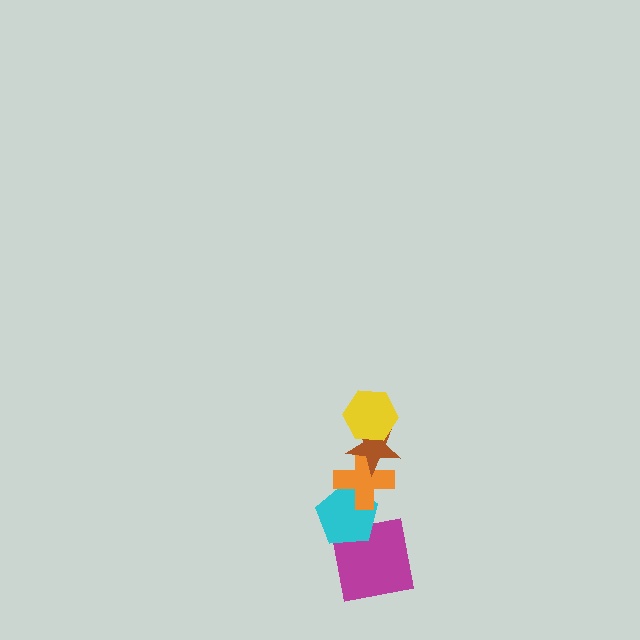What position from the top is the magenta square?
The magenta square is 5th from the top.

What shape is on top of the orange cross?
The brown star is on top of the orange cross.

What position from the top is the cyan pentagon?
The cyan pentagon is 4th from the top.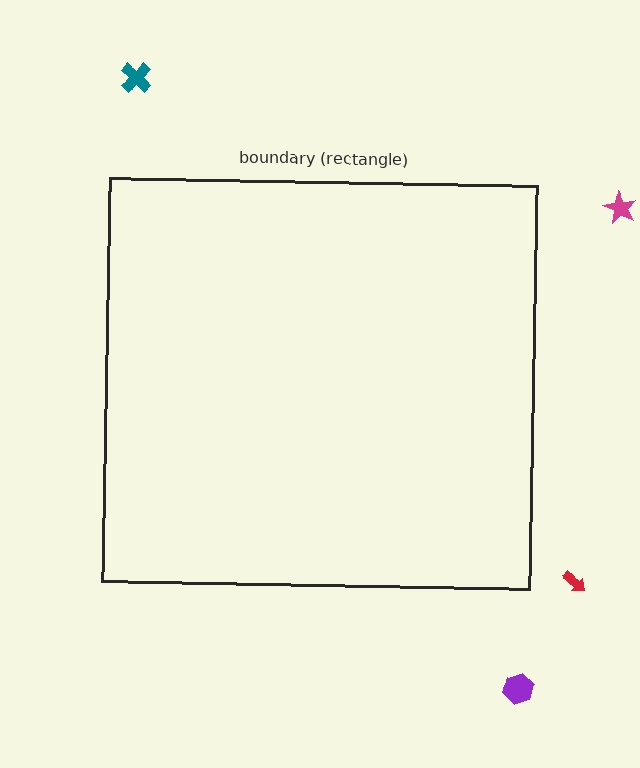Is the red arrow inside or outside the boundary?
Outside.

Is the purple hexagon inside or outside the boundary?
Outside.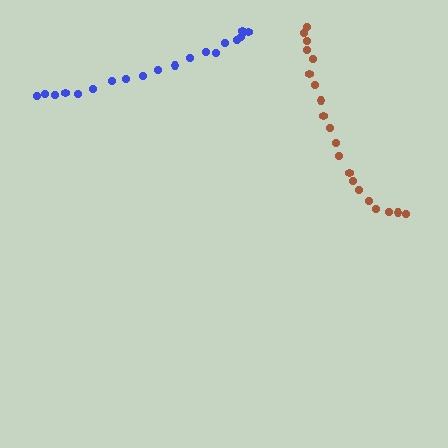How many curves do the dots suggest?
There are 2 distinct paths.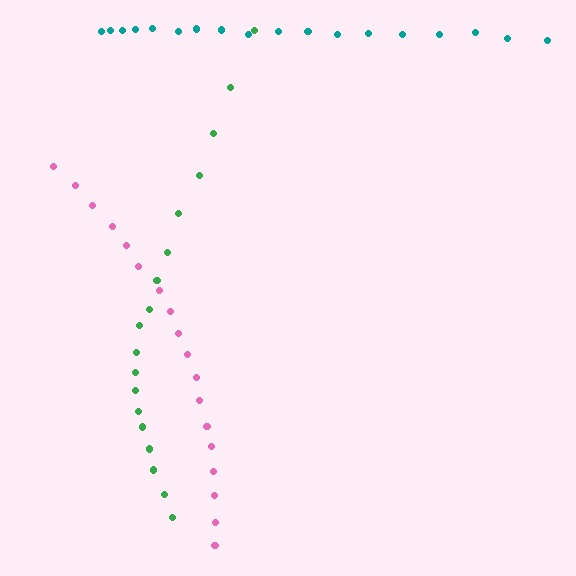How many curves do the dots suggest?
There are 3 distinct paths.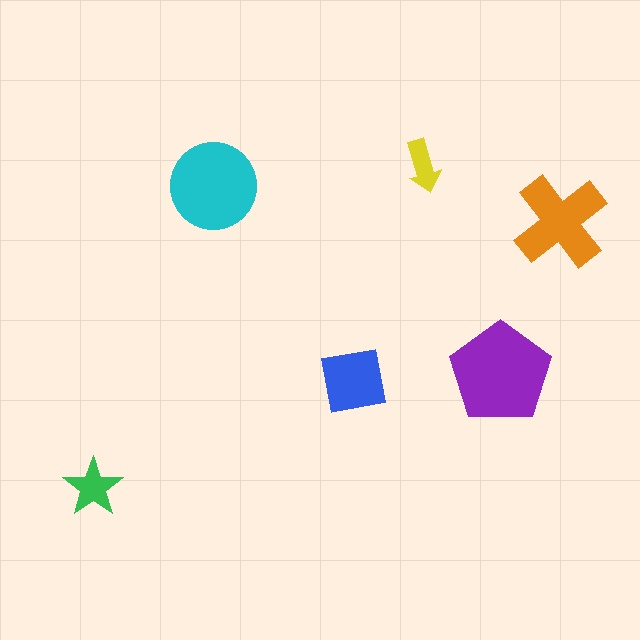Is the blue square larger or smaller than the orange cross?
Smaller.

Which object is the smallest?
The yellow arrow.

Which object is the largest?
The purple pentagon.